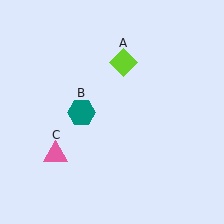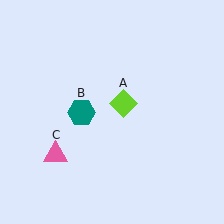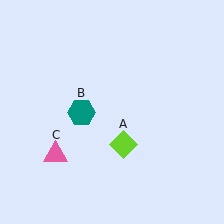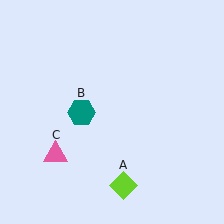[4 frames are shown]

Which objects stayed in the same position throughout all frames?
Teal hexagon (object B) and pink triangle (object C) remained stationary.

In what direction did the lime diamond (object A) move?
The lime diamond (object A) moved down.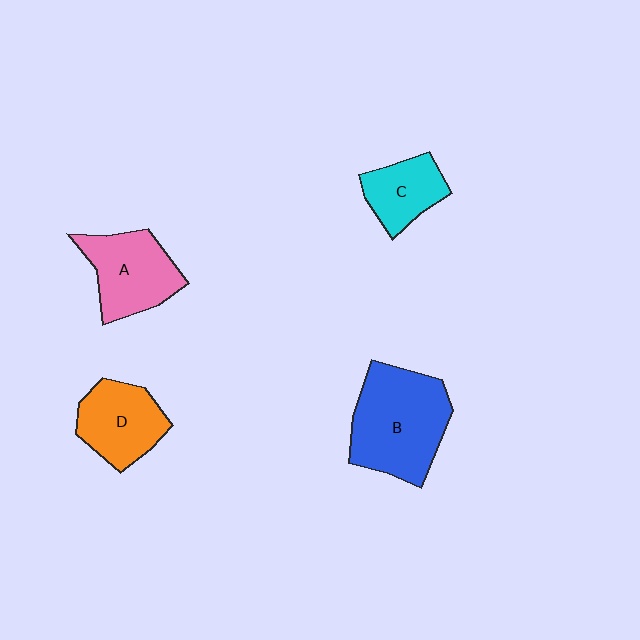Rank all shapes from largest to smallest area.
From largest to smallest: B (blue), A (pink), D (orange), C (cyan).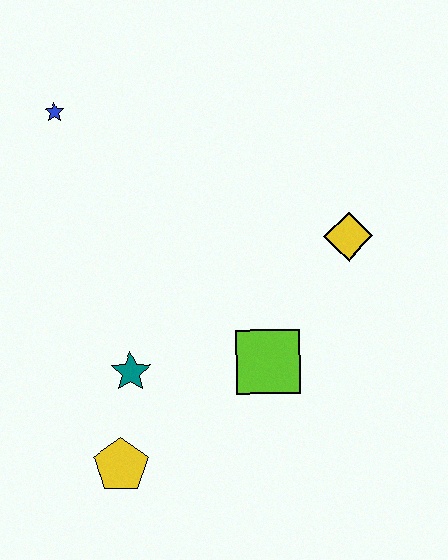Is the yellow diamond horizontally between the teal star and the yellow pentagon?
No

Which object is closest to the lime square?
The teal star is closest to the lime square.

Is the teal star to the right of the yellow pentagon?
Yes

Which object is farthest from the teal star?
The blue star is farthest from the teal star.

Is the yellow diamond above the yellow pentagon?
Yes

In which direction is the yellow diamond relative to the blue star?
The yellow diamond is to the right of the blue star.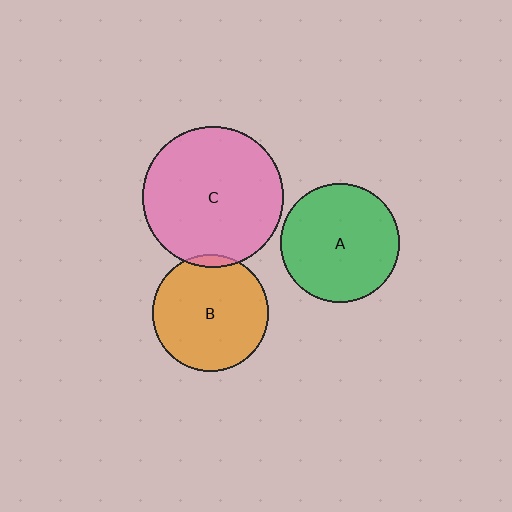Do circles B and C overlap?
Yes.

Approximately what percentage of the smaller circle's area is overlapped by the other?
Approximately 5%.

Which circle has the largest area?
Circle C (pink).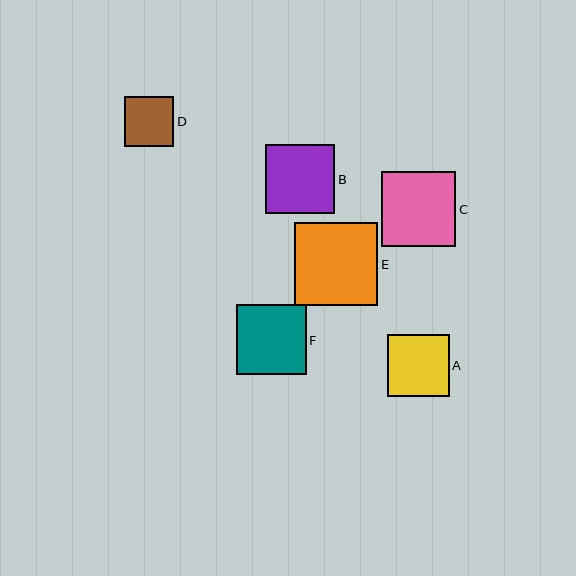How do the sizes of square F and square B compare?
Square F and square B are approximately the same size.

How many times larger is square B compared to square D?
Square B is approximately 1.4 times the size of square D.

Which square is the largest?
Square E is the largest with a size of approximately 83 pixels.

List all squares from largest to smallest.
From largest to smallest: E, C, F, B, A, D.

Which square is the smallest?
Square D is the smallest with a size of approximately 49 pixels.